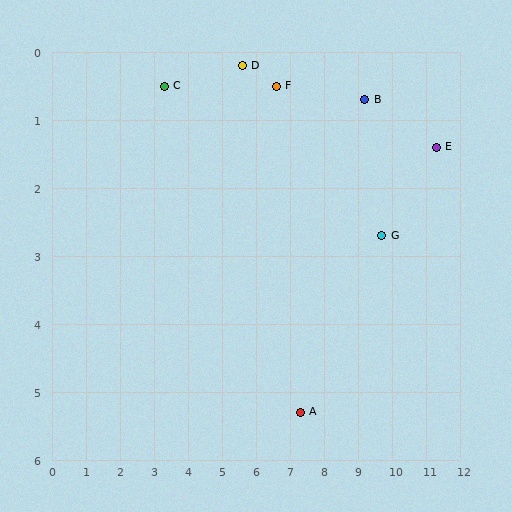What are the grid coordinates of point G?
Point G is at approximately (9.7, 2.7).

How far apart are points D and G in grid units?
Points D and G are about 4.8 grid units apart.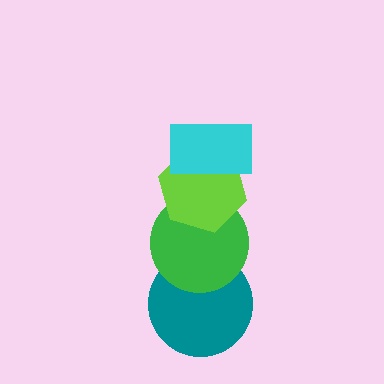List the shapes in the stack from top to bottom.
From top to bottom: the cyan rectangle, the lime hexagon, the green circle, the teal circle.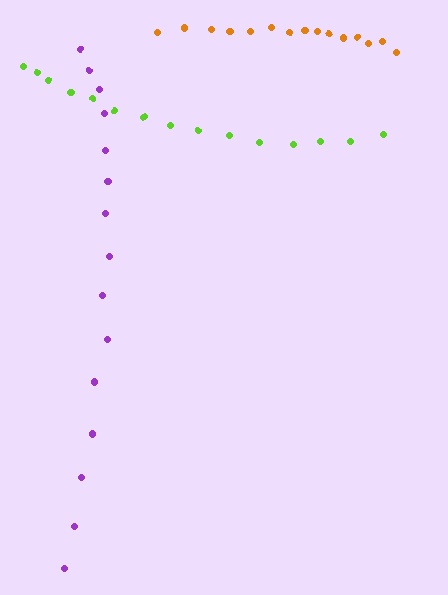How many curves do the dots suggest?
There are 3 distinct paths.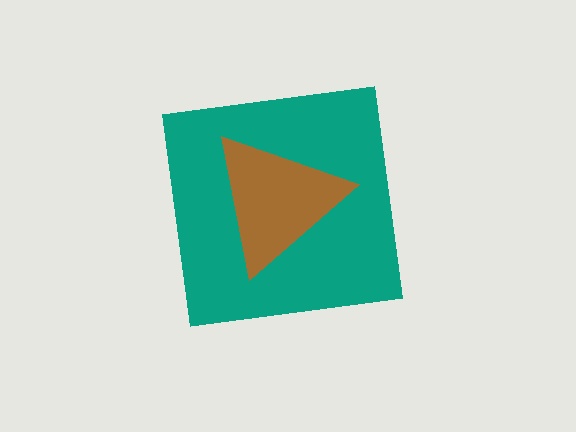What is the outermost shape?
The teal square.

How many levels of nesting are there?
2.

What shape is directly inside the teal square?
The brown triangle.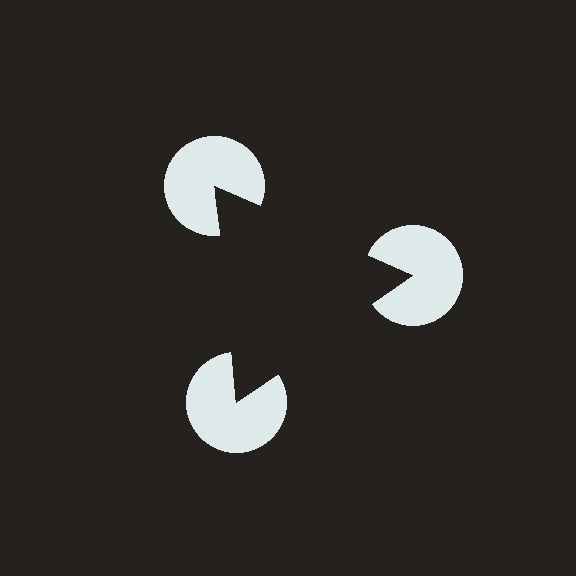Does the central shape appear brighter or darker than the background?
It typically appears slightly darker than the background, even though no actual brightness change is drawn.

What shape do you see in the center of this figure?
An illusory triangle — its edges are inferred from the aligned wedge cuts in the pac-man discs, not physically drawn.